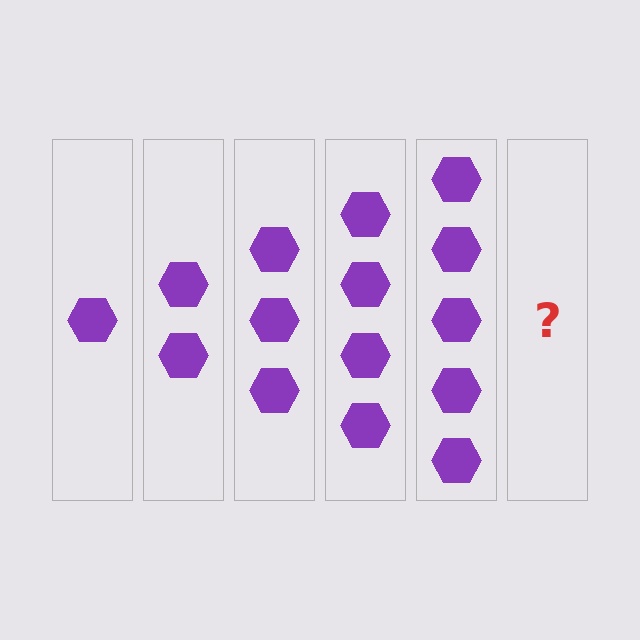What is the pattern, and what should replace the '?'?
The pattern is that each step adds one more hexagon. The '?' should be 6 hexagons.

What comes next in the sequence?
The next element should be 6 hexagons.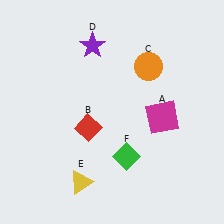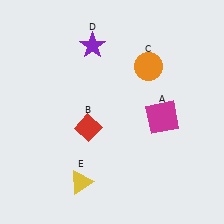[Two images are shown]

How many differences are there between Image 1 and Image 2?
There is 1 difference between the two images.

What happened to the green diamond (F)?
The green diamond (F) was removed in Image 2. It was in the bottom-right area of Image 1.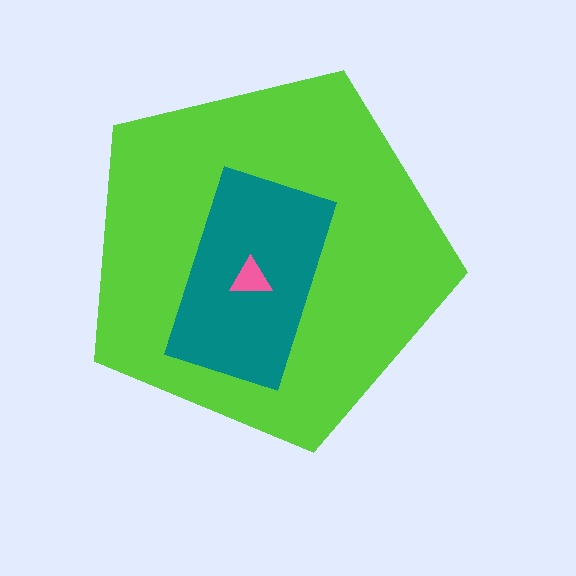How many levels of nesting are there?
3.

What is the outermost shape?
The lime pentagon.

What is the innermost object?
The pink triangle.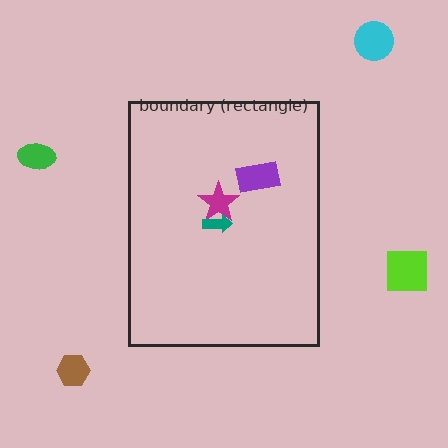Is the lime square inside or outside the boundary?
Outside.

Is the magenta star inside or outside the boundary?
Inside.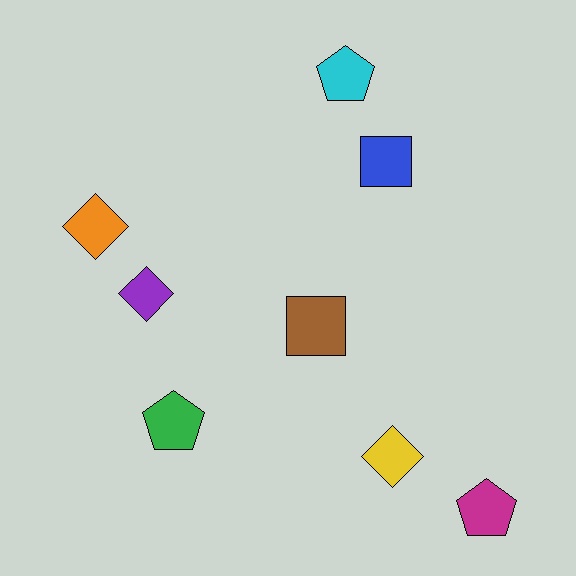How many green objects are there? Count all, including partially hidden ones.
There is 1 green object.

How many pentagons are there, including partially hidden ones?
There are 3 pentagons.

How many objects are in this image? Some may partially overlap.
There are 8 objects.